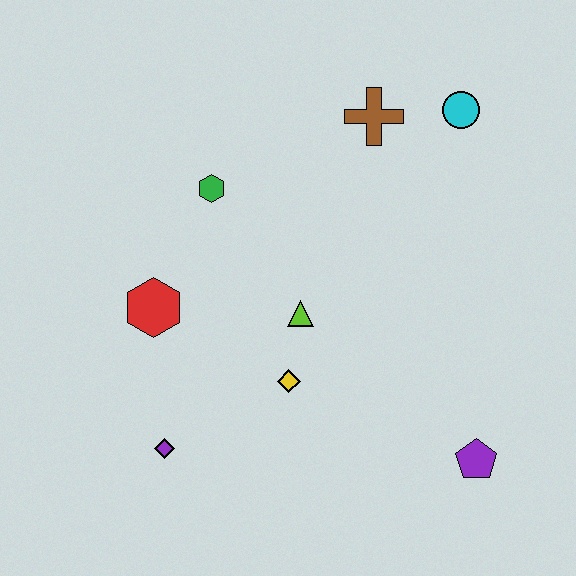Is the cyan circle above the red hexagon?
Yes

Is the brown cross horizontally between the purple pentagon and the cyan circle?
No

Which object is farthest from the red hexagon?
The cyan circle is farthest from the red hexagon.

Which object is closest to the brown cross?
The cyan circle is closest to the brown cross.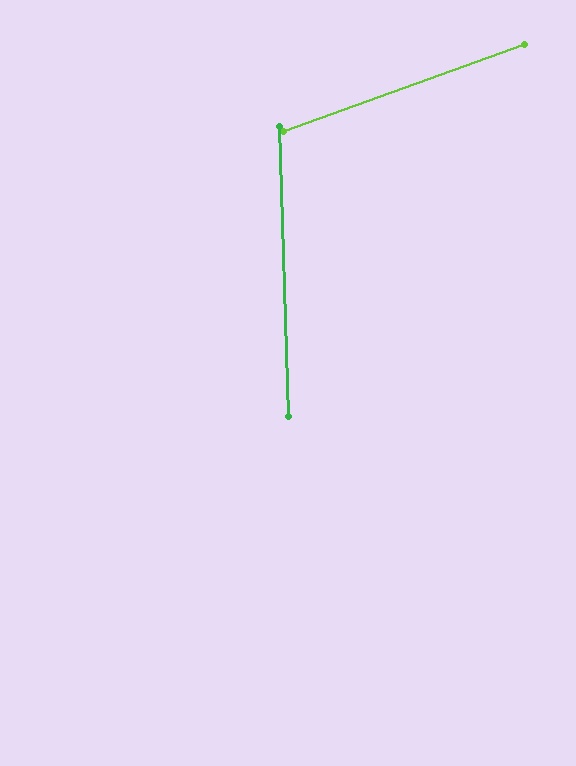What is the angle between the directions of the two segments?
Approximately 72 degrees.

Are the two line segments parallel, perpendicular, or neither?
Neither parallel nor perpendicular — they differ by about 72°.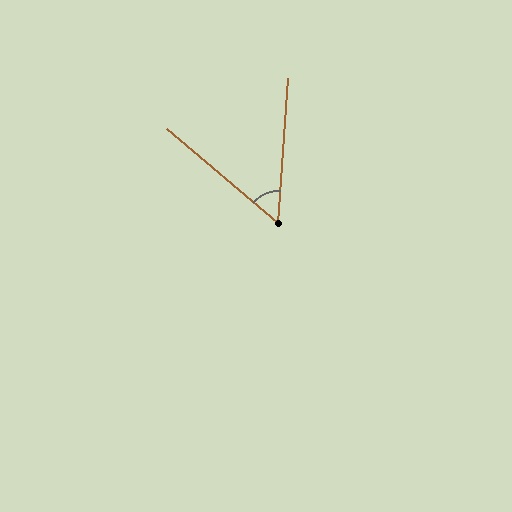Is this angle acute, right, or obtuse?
It is acute.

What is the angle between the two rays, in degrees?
Approximately 54 degrees.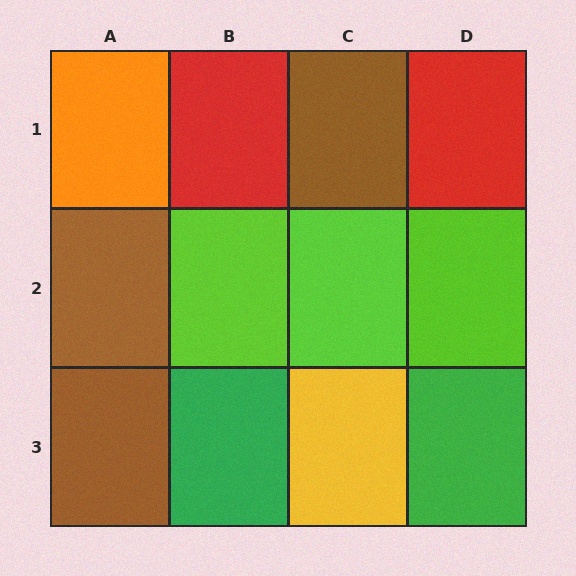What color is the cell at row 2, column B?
Lime.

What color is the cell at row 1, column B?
Red.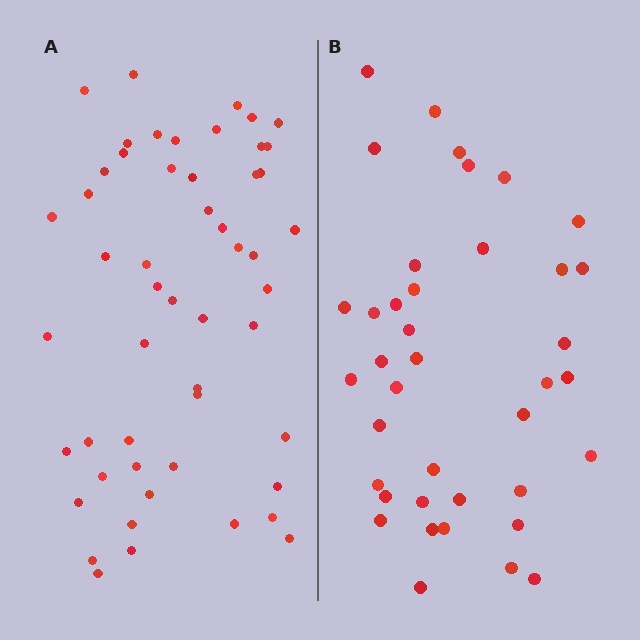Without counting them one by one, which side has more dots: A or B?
Region A (the left region) has more dots.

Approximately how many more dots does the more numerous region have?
Region A has approximately 15 more dots than region B.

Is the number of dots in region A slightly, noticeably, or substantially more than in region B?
Region A has noticeably more, but not dramatically so. The ratio is roughly 1.3 to 1.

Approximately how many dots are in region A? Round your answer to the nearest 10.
About 50 dots. (The exact count is 52, which rounds to 50.)